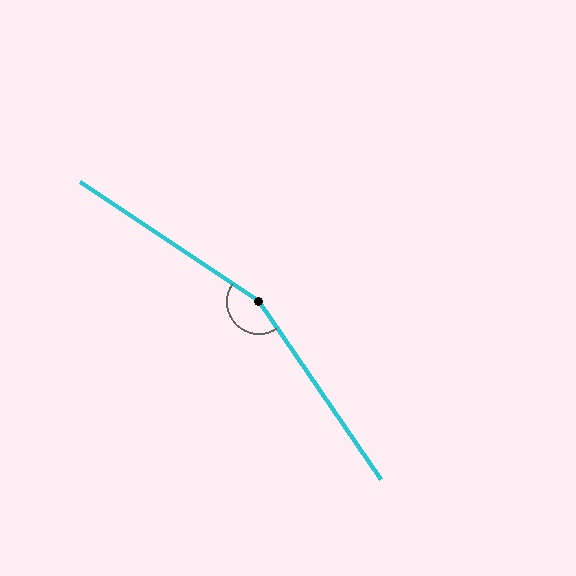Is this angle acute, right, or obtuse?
It is obtuse.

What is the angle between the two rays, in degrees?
Approximately 158 degrees.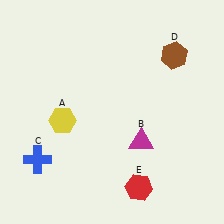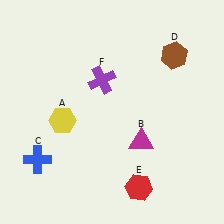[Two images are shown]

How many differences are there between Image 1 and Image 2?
There is 1 difference between the two images.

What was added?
A purple cross (F) was added in Image 2.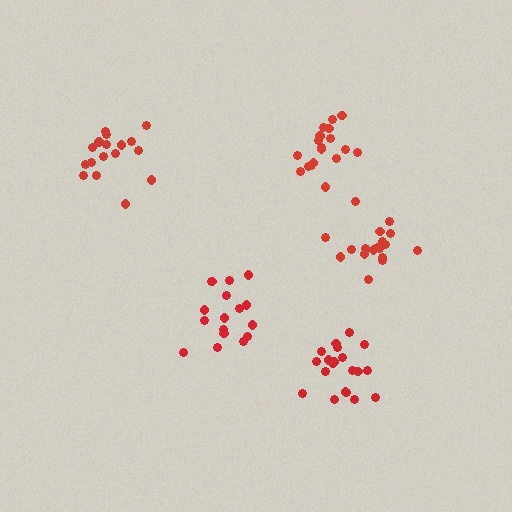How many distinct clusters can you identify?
There are 5 distinct clusters.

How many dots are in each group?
Group 1: 17 dots, Group 2: 17 dots, Group 3: 18 dots, Group 4: 18 dots, Group 5: 20 dots (90 total).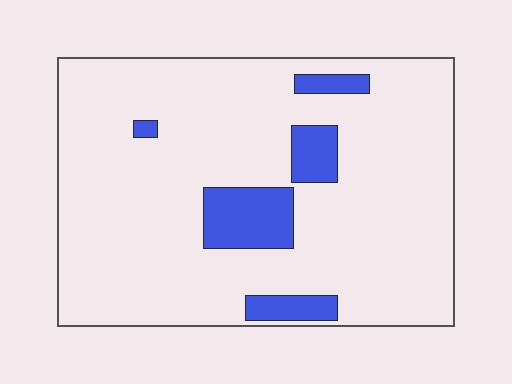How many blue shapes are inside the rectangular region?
5.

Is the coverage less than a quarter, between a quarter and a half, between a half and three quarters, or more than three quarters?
Less than a quarter.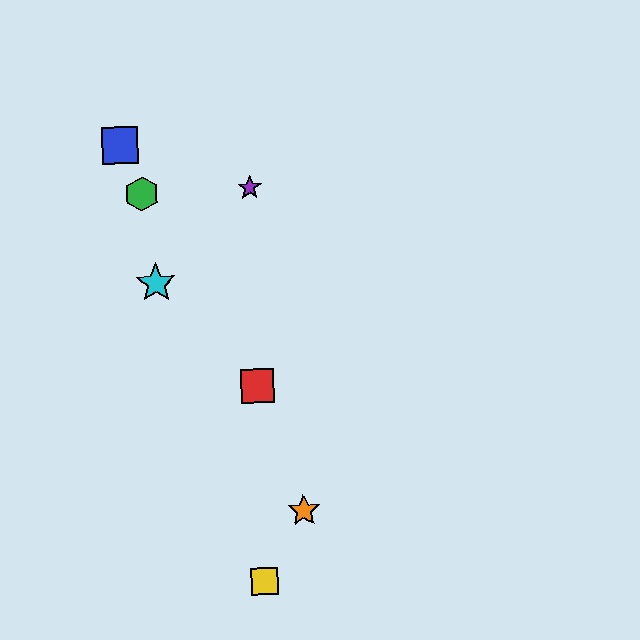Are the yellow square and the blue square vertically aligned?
No, the yellow square is at x≈264 and the blue square is at x≈119.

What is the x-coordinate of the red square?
The red square is at x≈257.